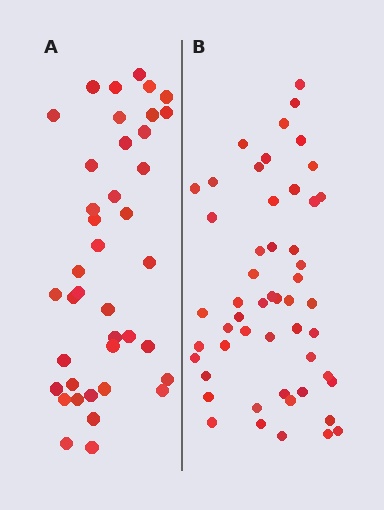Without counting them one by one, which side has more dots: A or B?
Region B (the right region) has more dots.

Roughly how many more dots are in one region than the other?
Region B has roughly 12 or so more dots than region A.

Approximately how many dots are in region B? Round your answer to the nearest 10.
About 50 dots. (The exact count is 52, which rounds to 50.)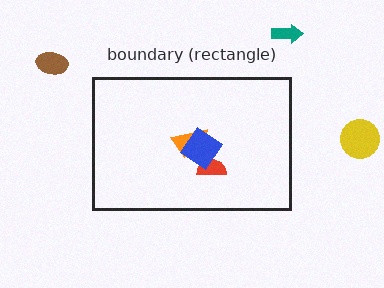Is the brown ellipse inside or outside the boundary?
Outside.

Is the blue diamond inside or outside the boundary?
Inside.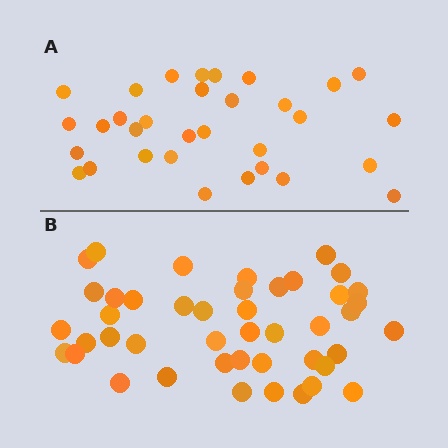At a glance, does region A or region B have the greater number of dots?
Region B (the bottom region) has more dots.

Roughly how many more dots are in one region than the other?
Region B has roughly 12 or so more dots than region A.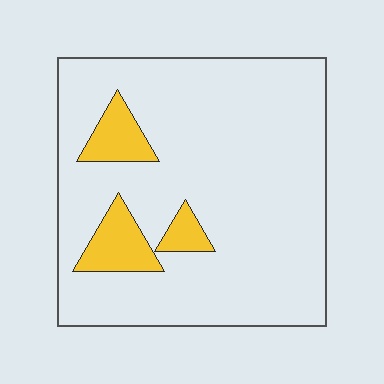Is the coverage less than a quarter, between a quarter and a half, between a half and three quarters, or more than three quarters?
Less than a quarter.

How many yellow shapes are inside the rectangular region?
3.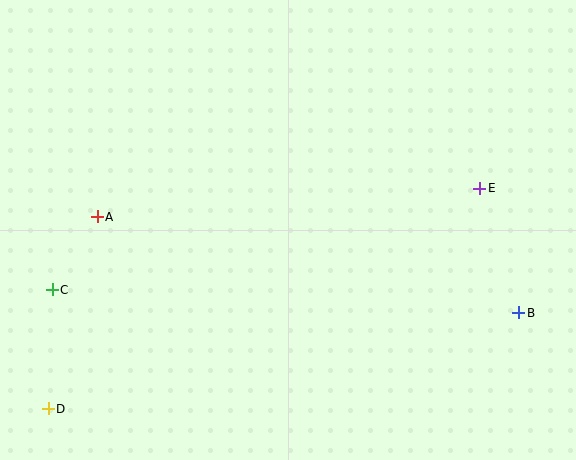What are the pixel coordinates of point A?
Point A is at (97, 217).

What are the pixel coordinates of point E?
Point E is at (480, 188).